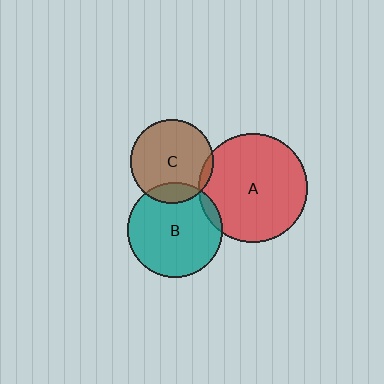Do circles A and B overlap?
Yes.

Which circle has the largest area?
Circle A (red).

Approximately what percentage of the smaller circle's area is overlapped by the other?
Approximately 5%.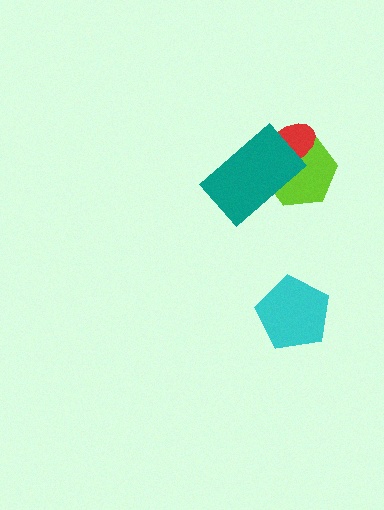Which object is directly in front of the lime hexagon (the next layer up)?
The red ellipse is directly in front of the lime hexagon.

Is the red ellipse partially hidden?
Yes, it is partially covered by another shape.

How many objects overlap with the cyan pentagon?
0 objects overlap with the cyan pentagon.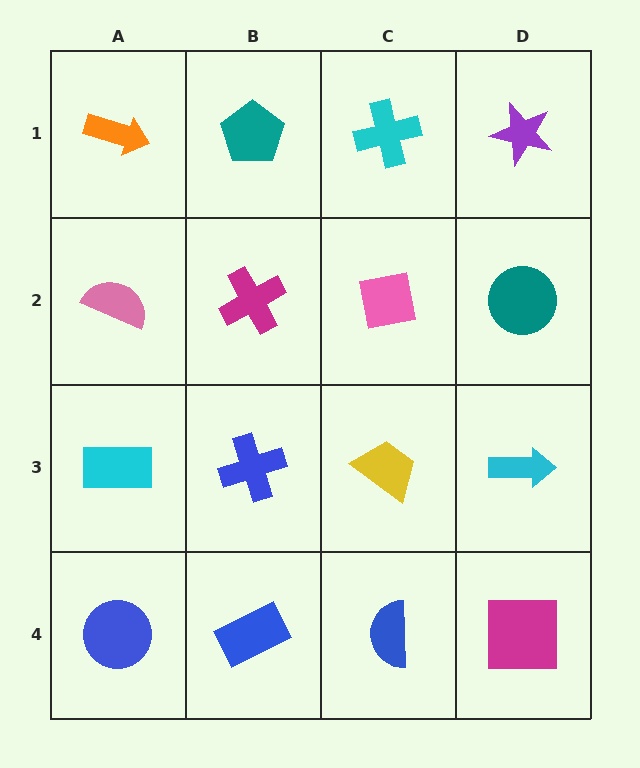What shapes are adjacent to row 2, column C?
A cyan cross (row 1, column C), a yellow trapezoid (row 3, column C), a magenta cross (row 2, column B), a teal circle (row 2, column D).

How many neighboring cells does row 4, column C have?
3.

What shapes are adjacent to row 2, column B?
A teal pentagon (row 1, column B), a blue cross (row 3, column B), a pink semicircle (row 2, column A), a pink square (row 2, column C).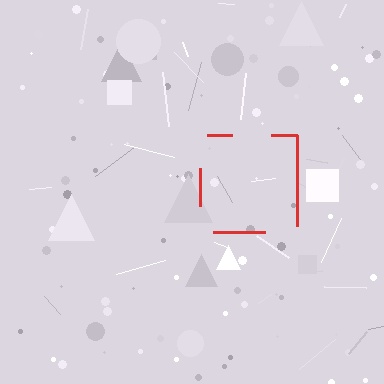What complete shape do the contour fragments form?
The contour fragments form a square.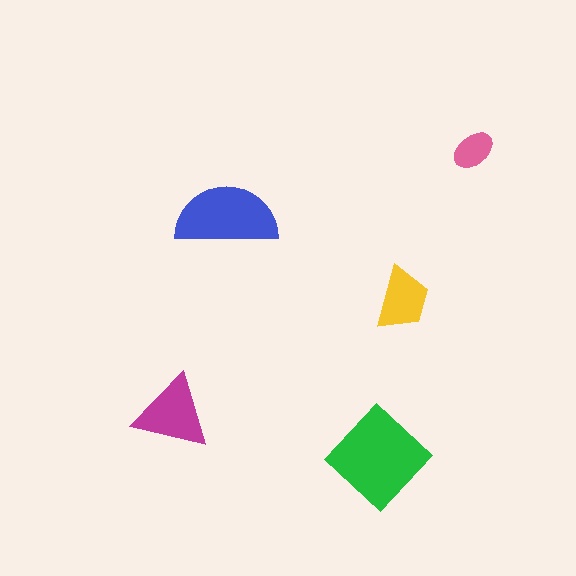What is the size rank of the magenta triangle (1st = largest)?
3rd.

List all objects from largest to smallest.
The green diamond, the blue semicircle, the magenta triangle, the yellow trapezoid, the pink ellipse.